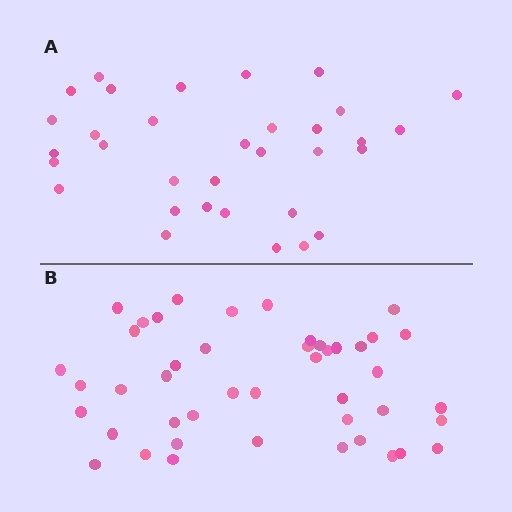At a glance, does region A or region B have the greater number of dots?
Region B (the bottom region) has more dots.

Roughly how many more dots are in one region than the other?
Region B has roughly 12 or so more dots than region A.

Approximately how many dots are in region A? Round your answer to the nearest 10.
About 30 dots. (The exact count is 33, which rounds to 30.)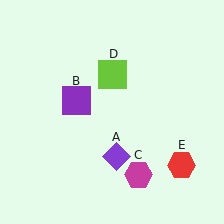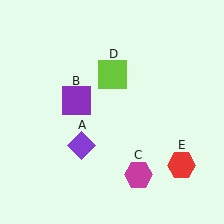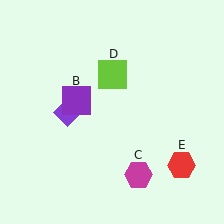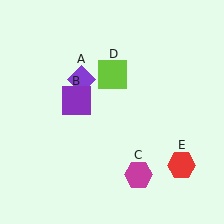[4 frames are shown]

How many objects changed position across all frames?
1 object changed position: purple diamond (object A).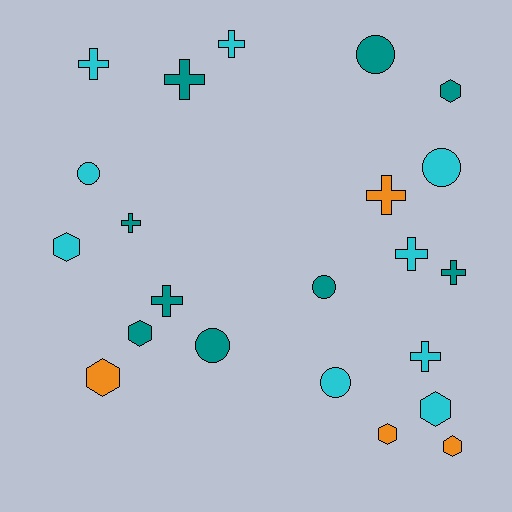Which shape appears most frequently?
Cross, with 9 objects.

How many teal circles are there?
There are 3 teal circles.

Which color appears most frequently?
Teal, with 9 objects.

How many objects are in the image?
There are 22 objects.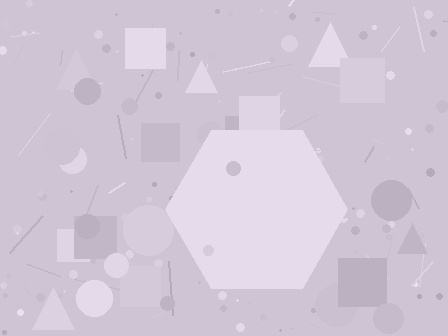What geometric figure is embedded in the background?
A hexagon is embedded in the background.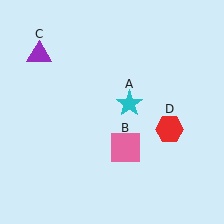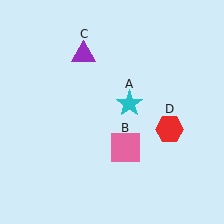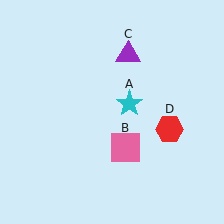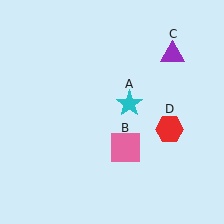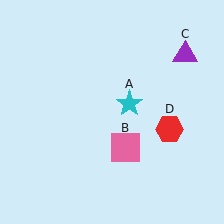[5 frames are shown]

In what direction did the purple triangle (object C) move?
The purple triangle (object C) moved right.